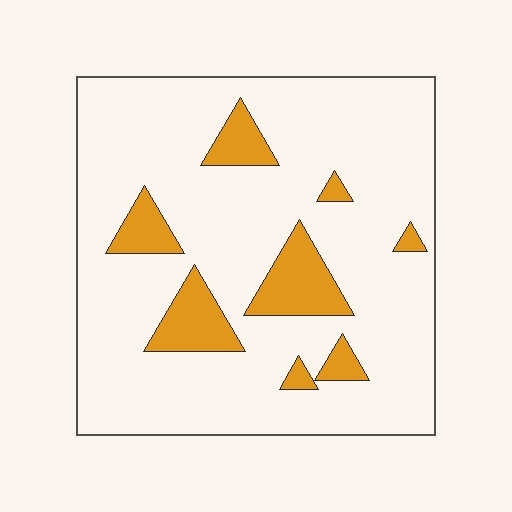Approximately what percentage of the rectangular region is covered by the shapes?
Approximately 15%.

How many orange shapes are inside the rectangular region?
8.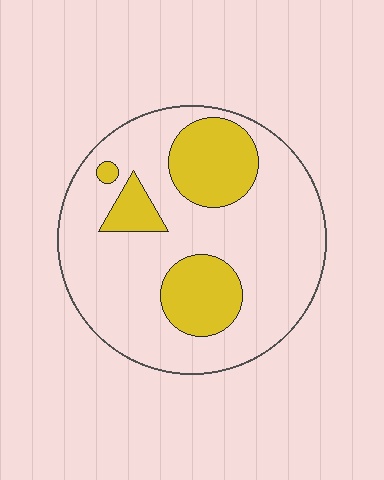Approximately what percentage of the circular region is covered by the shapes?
Approximately 25%.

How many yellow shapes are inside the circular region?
4.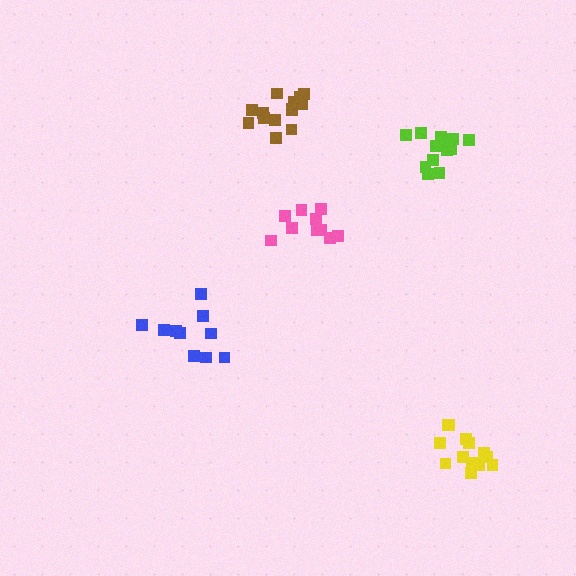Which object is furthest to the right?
The yellow cluster is rightmost.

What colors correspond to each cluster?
The clusters are colored: yellow, brown, blue, lime, pink.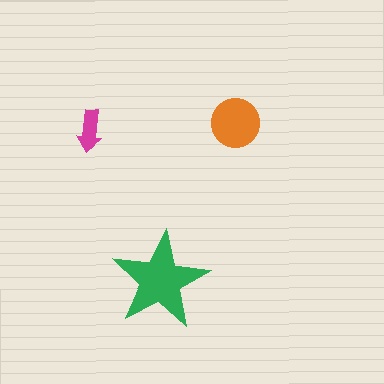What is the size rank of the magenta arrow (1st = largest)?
3rd.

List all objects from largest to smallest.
The green star, the orange circle, the magenta arrow.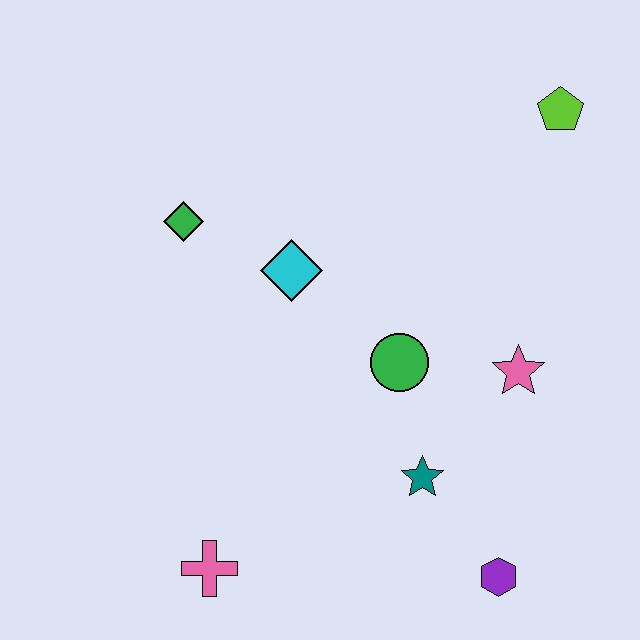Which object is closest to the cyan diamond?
The green diamond is closest to the cyan diamond.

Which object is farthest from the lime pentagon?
The pink cross is farthest from the lime pentagon.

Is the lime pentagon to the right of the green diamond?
Yes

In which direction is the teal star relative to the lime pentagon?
The teal star is below the lime pentagon.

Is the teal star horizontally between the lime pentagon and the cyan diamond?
Yes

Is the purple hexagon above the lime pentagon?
No